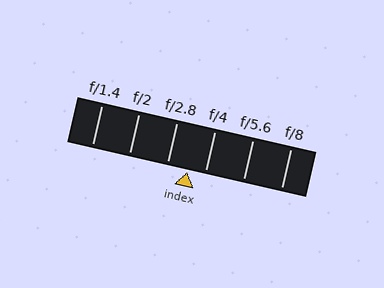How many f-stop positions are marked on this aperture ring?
There are 6 f-stop positions marked.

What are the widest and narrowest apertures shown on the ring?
The widest aperture shown is f/1.4 and the narrowest is f/8.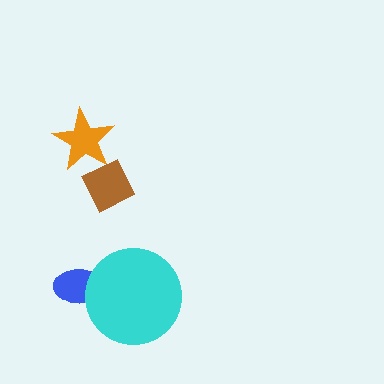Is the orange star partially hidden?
Yes, it is partially covered by another shape.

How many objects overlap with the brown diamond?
1 object overlaps with the brown diamond.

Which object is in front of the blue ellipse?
The cyan circle is in front of the blue ellipse.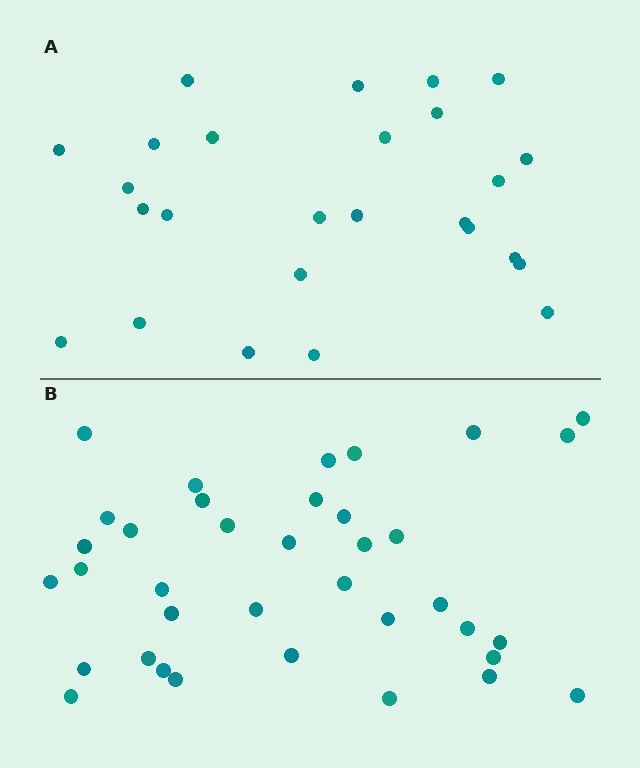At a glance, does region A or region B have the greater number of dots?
Region B (the bottom region) has more dots.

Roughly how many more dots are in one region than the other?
Region B has roughly 12 or so more dots than region A.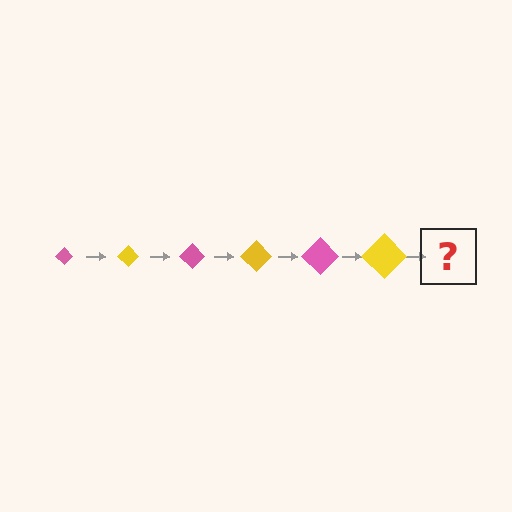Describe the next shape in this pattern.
It should be a pink diamond, larger than the previous one.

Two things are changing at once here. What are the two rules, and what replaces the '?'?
The two rules are that the diamond grows larger each step and the color cycles through pink and yellow. The '?' should be a pink diamond, larger than the previous one.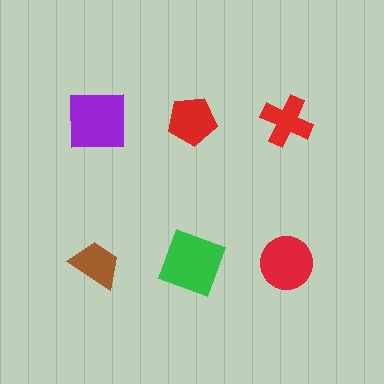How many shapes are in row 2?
3 shapes.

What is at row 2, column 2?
A green square.